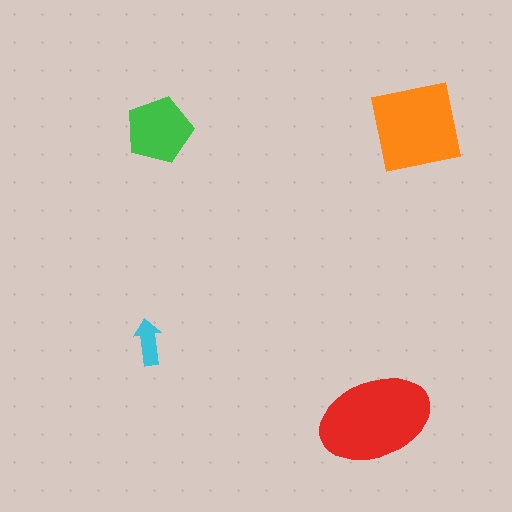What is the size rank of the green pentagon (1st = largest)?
3rd.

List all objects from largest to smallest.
The red ellipse, the orange square, the green pentagon, the cyan arrow.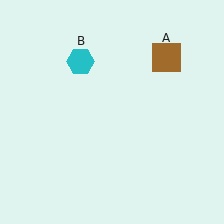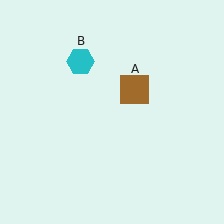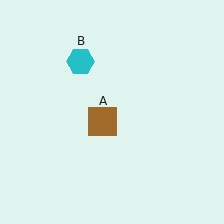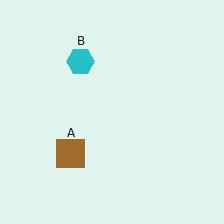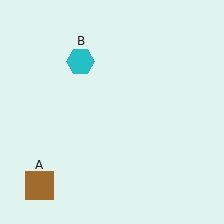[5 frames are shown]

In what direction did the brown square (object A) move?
The brown square (object A) moved down and to the left.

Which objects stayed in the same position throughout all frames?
Cyan hexagon (object B) remained stationary.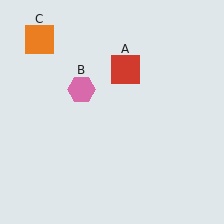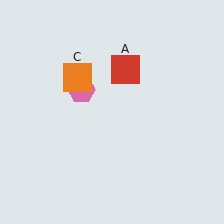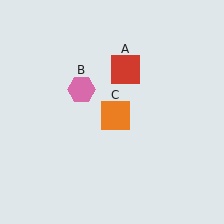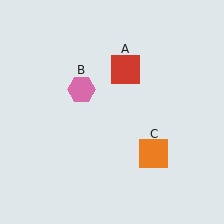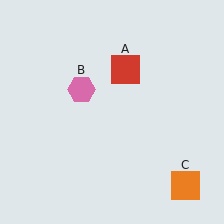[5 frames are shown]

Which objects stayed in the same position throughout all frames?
Red square (object A) and pink hexagon (object B) remained stationary.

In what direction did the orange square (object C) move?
The orange square (object C) moved down and to the right.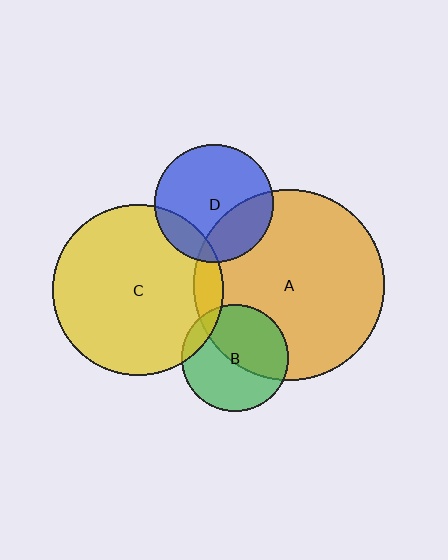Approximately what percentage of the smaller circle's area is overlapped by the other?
Approximately 10%.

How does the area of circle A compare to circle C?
Approximately 1.2 times.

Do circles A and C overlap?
Yes.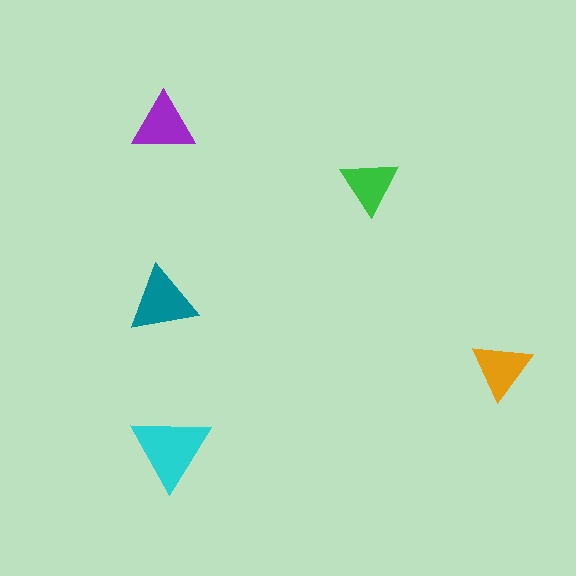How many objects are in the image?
There are 5 objects in the image.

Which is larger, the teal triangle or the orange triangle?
The teal one.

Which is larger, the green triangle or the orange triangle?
The orange one.